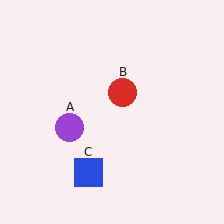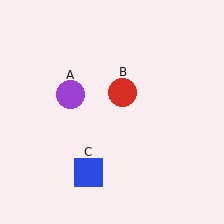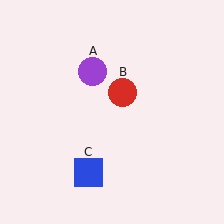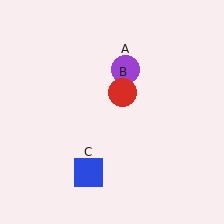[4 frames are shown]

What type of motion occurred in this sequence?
The purple circle (object A) rotated clockwise around the center of the scene.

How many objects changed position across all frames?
1 object changed position: purple circle (object A).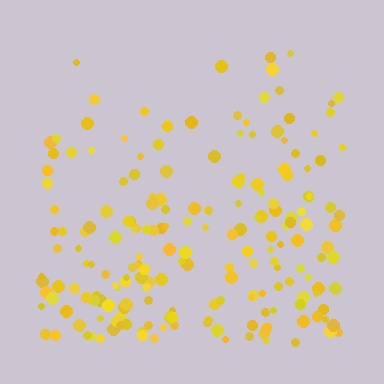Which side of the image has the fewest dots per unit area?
The top.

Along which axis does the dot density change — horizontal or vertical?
Vertical.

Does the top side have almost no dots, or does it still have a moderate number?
Still a moderate number, just noticeably fewer than the bottom.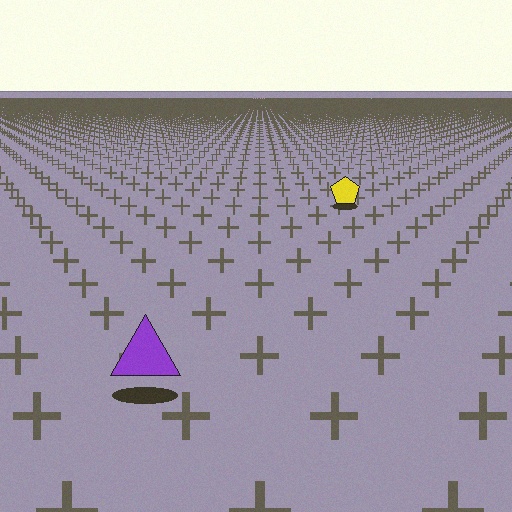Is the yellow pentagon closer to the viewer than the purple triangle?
No. The purple triangle is closer — you can tell from the texture gradient: the ground texture is coarser near it.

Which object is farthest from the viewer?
The yellow pentagon is farthest from the viewer. It appears smaller and the ground texture around it is denser.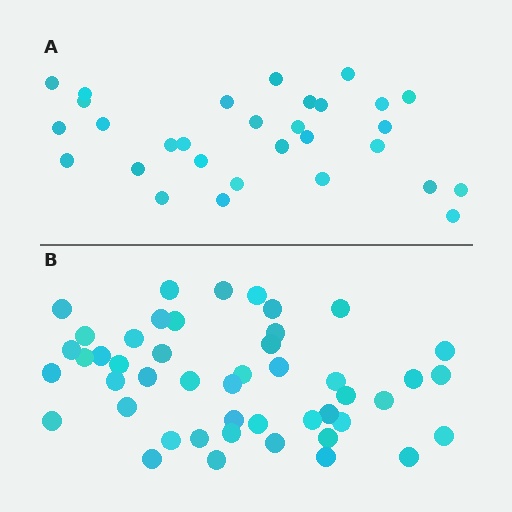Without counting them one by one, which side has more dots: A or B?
Region B (the bottom region) has more dots.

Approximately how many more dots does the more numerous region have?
Region B has approximately 15 more dots than region A.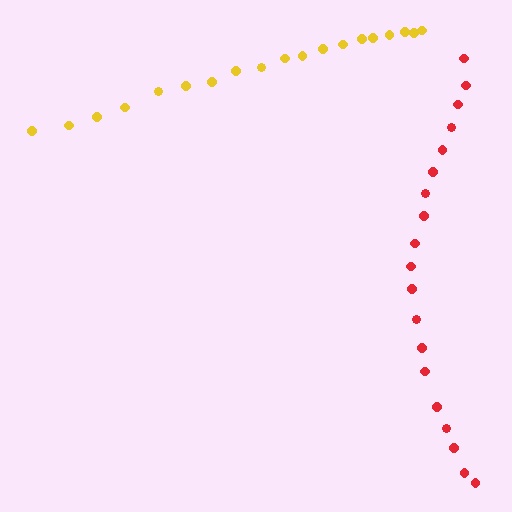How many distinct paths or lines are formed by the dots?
There are 2 distinct paths.